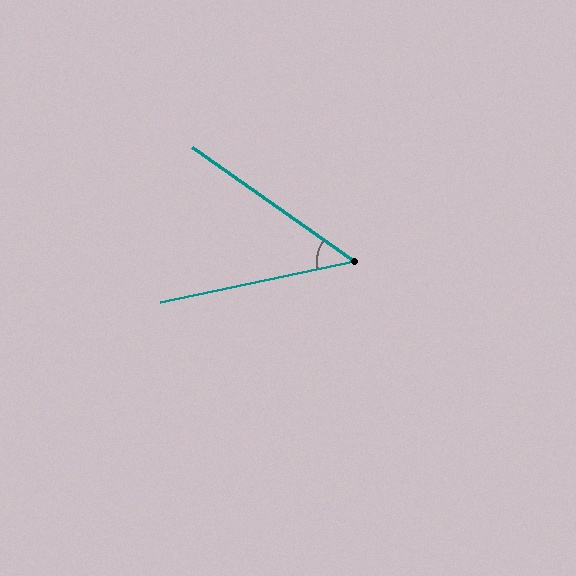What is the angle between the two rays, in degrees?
Approximately 47 degrees.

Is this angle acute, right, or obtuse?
It is acute.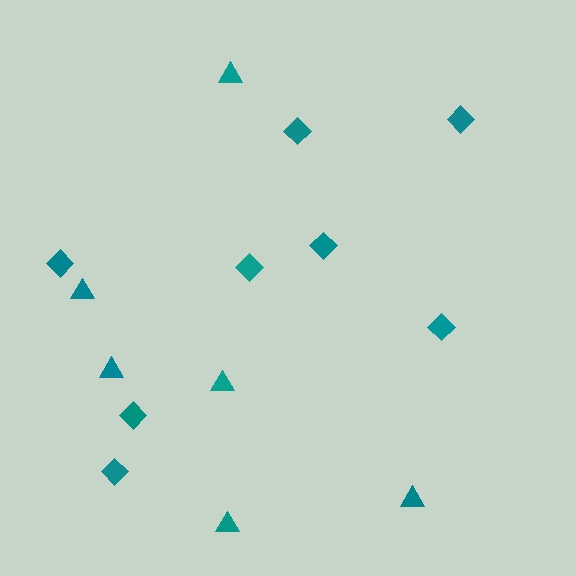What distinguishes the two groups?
There are 2 groups: one group of diamonds (8) and one group of triangles (6).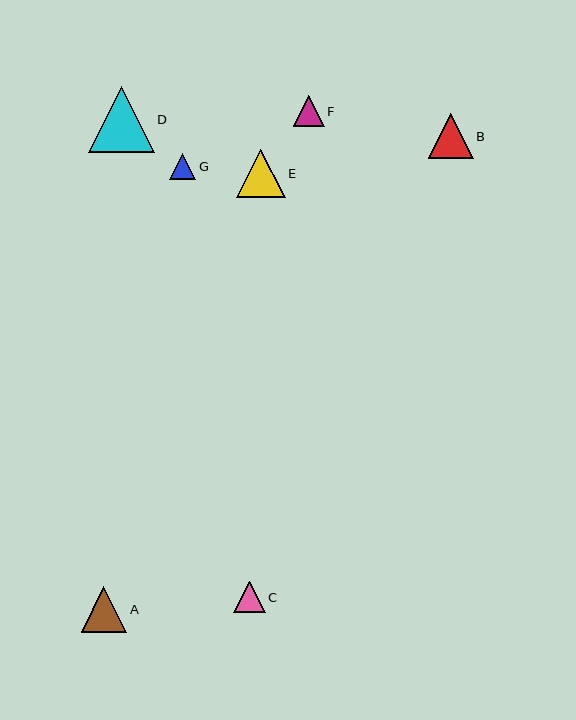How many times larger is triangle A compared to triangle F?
Triangle A is approximately 1.5 times the size of triangle F.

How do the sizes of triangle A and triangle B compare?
Triangle A and triangle B are approximately the same size.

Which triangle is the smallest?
Triangle G is the smallest with a size of approximately 26 pixels.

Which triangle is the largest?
Triangle D is the largest with a size of approximately 66 pixels.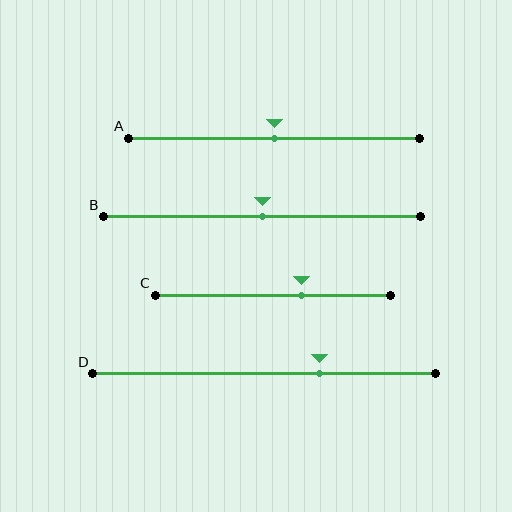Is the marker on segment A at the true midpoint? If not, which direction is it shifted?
Yes, the marker on segment A is at the true midpoint.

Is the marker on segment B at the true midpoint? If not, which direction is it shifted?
Yes, the marker on segment B is at the true midpoint.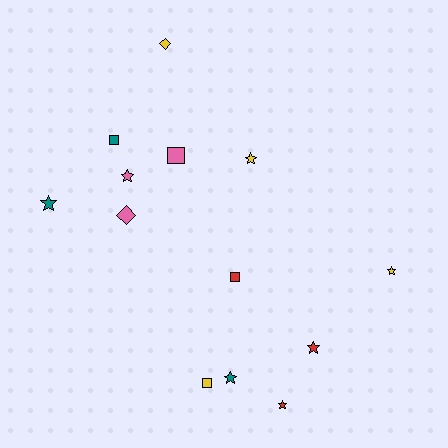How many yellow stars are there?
There are 2 yellow stars.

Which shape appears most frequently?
Star, with 7 objects.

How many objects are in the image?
There are 13 objects.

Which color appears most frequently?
Yellow, with 4 objects.